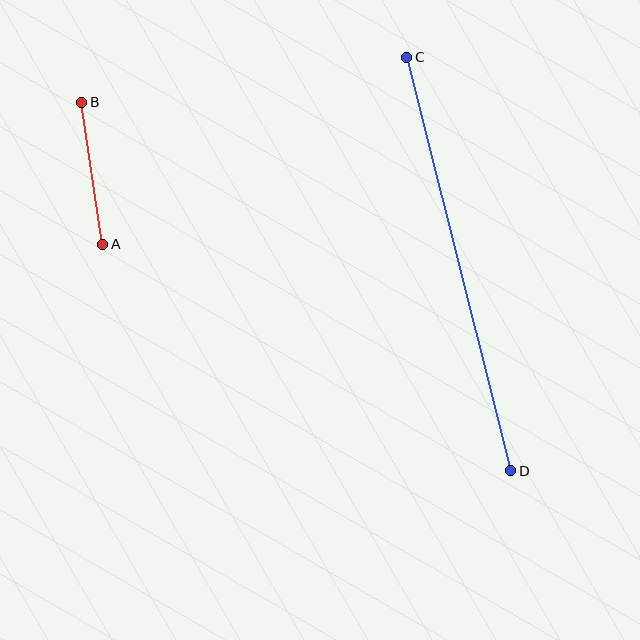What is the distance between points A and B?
The distance is approximately 144 pixels.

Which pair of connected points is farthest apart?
Points C and D are farthest apart.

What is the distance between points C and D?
The distance is approximately 426 pixels.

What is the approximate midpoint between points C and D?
The midpoint is at approximately (459, 264) pixels.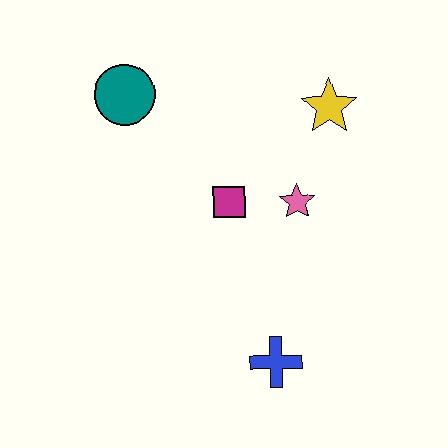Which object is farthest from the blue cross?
The teal circle is farthest from the blue cross.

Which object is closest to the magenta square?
The pink star is closest to the magenta square.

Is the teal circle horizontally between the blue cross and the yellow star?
No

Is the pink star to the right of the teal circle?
Yes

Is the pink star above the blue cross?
Yes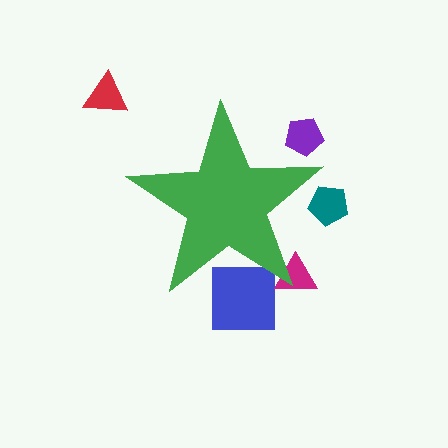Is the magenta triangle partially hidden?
Yes, the magenta triangle is partially hidden behind the green star.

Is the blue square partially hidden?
Yes, the blue square is partially hidden behind the green star.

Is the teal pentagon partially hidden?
Yes, the teal pentagon is partially hidden behind the green star.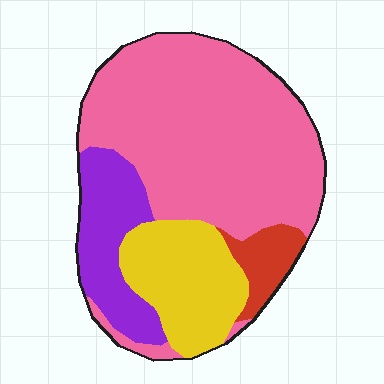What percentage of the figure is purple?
Purple takes up less than a sixth of the figure.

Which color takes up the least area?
Red, at roughly 5%.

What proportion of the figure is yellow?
Yellow takes up about one fifth (1/5) of the figure.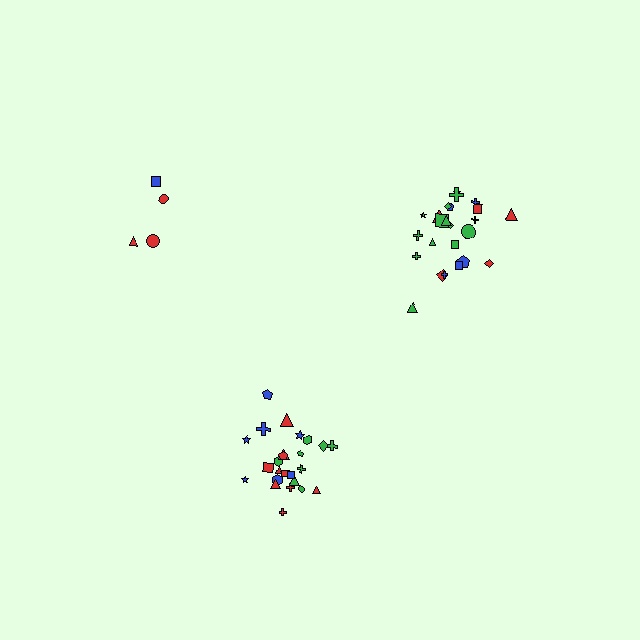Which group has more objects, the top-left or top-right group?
The top-right group.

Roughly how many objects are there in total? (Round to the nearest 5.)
Roughly 55 objects in total.